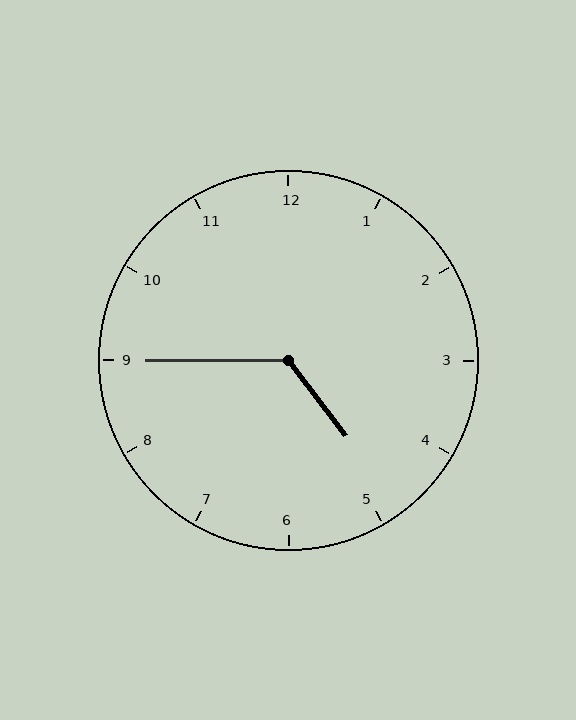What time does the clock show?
4:45.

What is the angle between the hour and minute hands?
Approximately 128 degrees.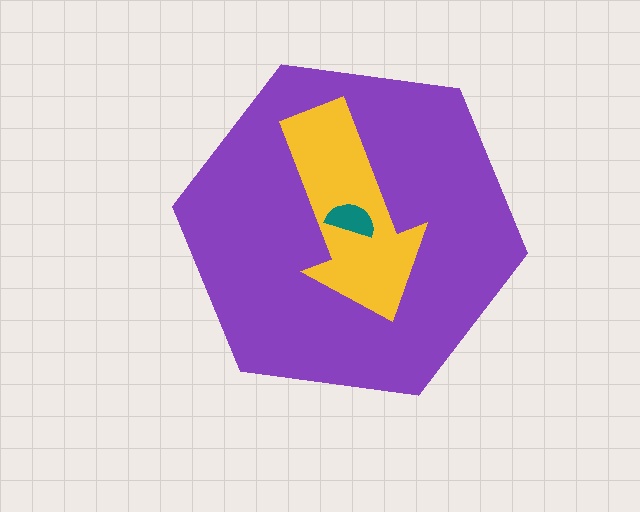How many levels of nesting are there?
3.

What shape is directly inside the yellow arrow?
The teal semicircle.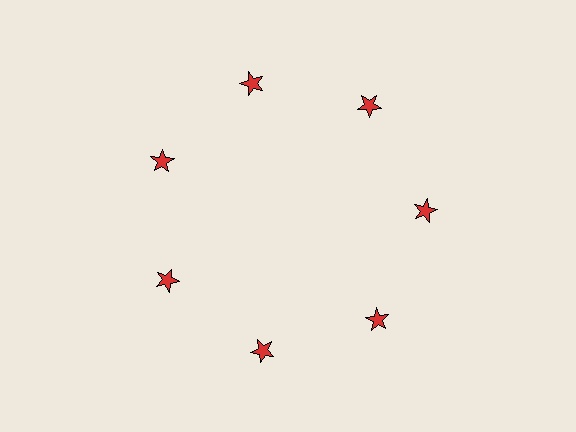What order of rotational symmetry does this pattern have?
This pattern has 7-fold rotational symmetry.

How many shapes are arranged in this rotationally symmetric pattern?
There are 7 shapes, arranged in 7 groups of 1.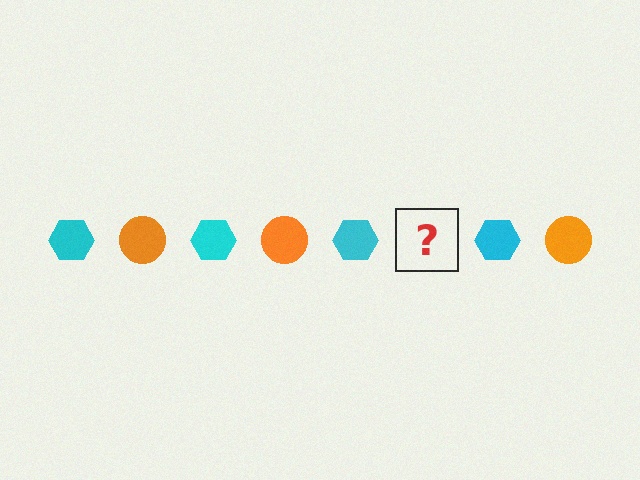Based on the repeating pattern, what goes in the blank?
The blank should be an orange circle.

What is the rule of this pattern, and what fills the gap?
The rule is that the pattern alternates between cyan hexagon and orange circle. The gap should be filled with an orange circle.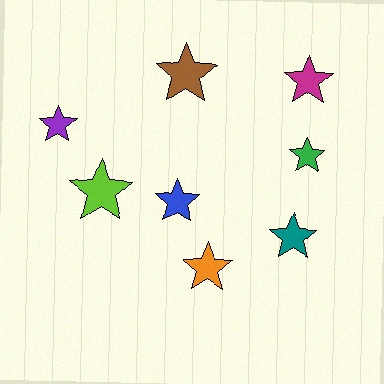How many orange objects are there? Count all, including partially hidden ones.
There is 1 orange object.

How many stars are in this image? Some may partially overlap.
There are 8 stars.